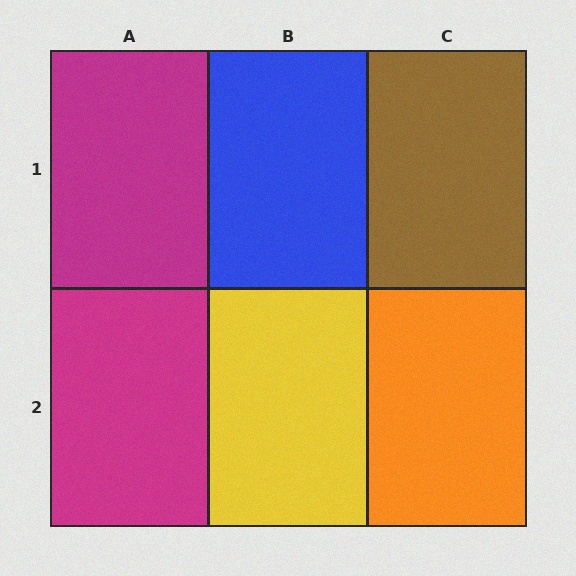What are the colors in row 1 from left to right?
Magenta, blue, brown.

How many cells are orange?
1 cell is orange.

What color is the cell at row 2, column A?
Magenta.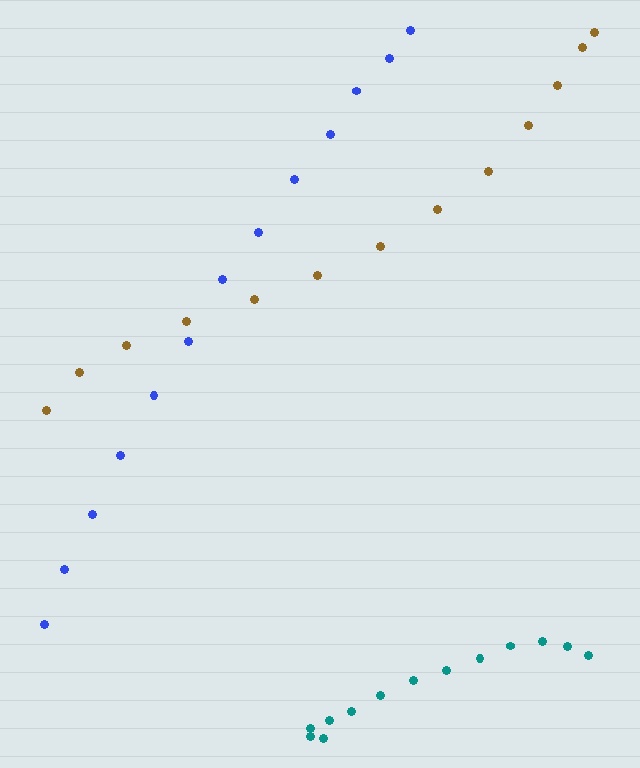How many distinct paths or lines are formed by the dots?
There are 3 distinct paths.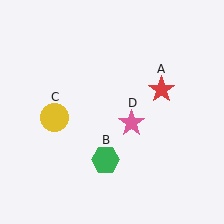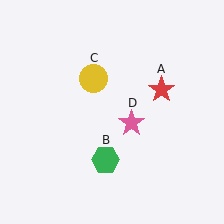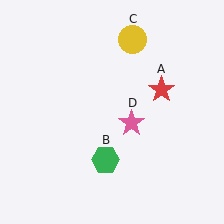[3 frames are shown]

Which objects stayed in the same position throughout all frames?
Red star (object A) and green hexagon (object B) and pink star (object D) remained stationary.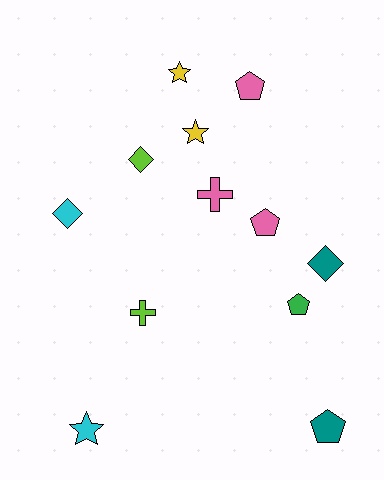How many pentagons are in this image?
There are 4 pentagons.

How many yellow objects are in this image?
There are 2 yellow objects.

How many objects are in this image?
There are 12 objects.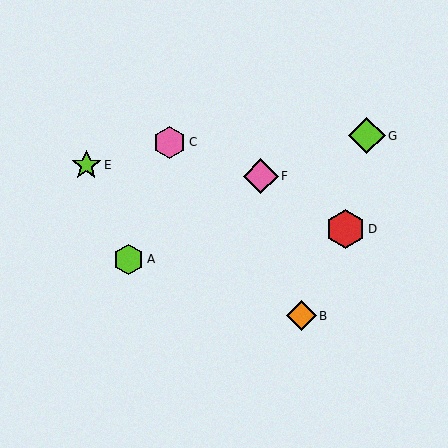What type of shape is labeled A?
Shape A is a lime hexagon.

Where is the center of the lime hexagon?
The center of the lime hexagon is at (129, 260).